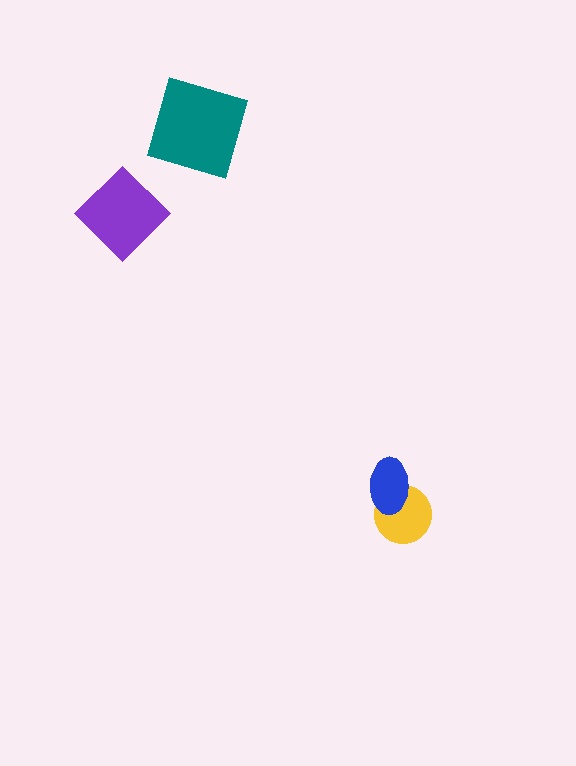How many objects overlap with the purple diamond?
0 objects overlap with the purple diamond.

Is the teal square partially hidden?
No, no other shape covers it.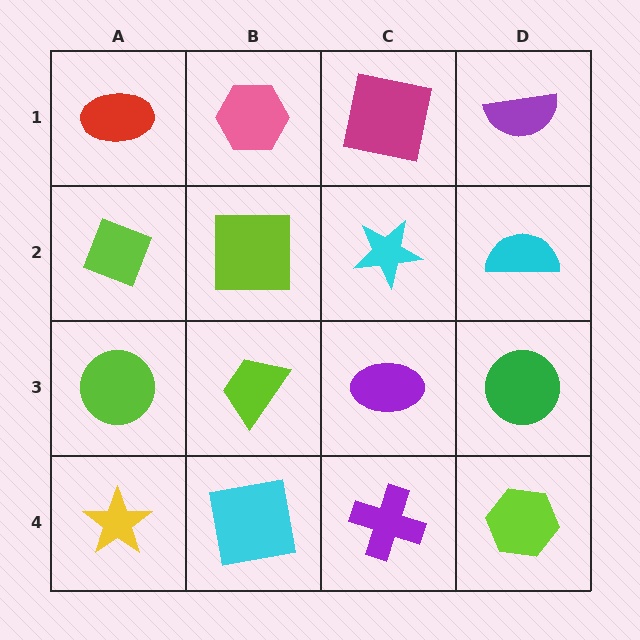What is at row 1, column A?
A red ellipse.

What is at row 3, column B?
A lime trapezoid.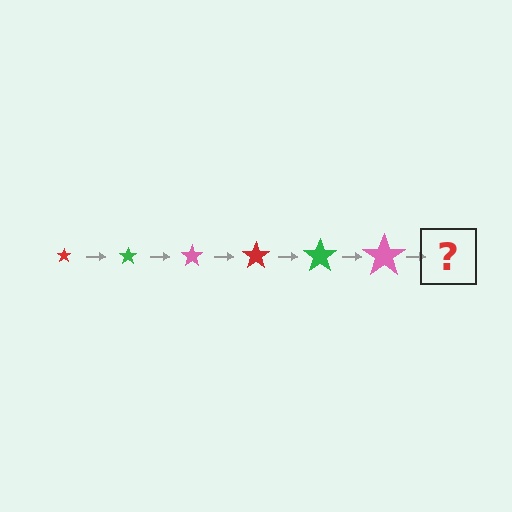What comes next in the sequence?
The next element should be a red star, larger than the previous one.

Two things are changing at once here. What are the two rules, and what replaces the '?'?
The two rules are that the star grows larger each step and the color cycles through red, green, and pink. The '?' should be a red star, larger than the previous one.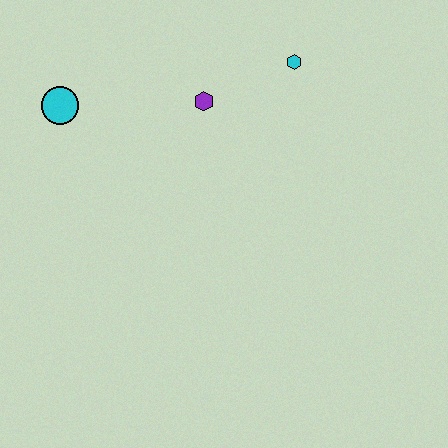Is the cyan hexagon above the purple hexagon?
Yes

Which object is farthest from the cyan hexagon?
The cyan circle is farthest from the cyan hexagon.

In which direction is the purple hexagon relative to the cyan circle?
The purple hexagon is to the right of the cyan circle.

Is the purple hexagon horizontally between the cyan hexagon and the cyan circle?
Yes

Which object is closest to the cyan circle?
The purple hexagon is closest to the cyan circle.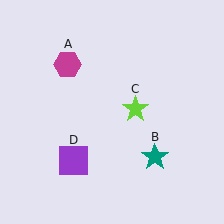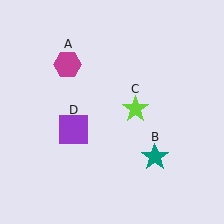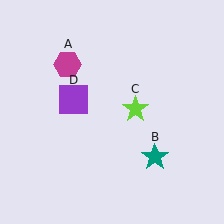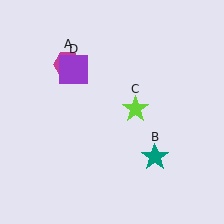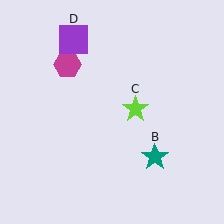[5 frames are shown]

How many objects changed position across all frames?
1 object changed position: purple square (object D).